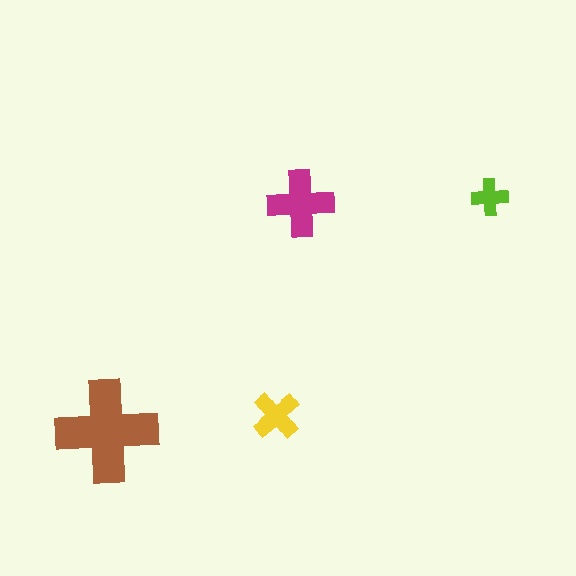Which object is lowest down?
The brown cross is bottommost.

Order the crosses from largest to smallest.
the brown one, the magenta one, the yellow one, the lime one.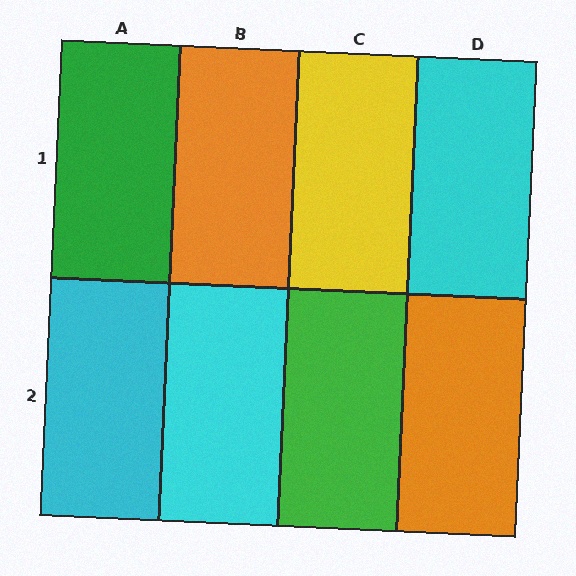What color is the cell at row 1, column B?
Orange.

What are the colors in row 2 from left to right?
Cyan, cyan, green, orange.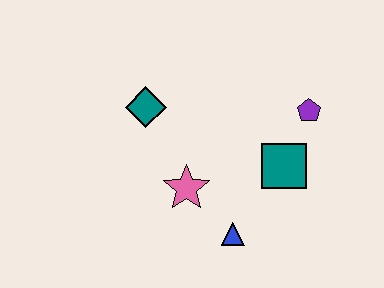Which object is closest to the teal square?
The purple pentagon is closest to the teal square.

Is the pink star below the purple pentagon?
Yes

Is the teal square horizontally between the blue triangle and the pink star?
No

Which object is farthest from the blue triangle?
The teal diamond is farthest from the blue triangle.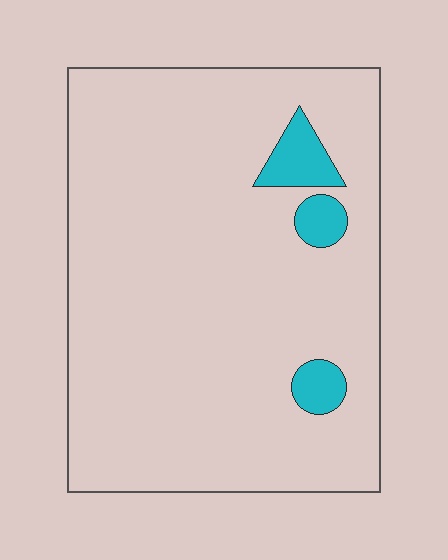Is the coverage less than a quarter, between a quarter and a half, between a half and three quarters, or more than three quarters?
Less than a quarter.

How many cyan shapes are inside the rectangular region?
3.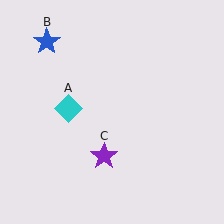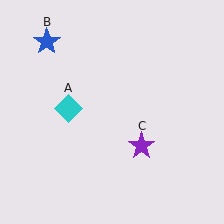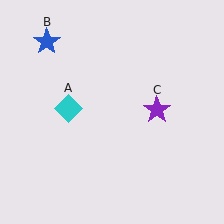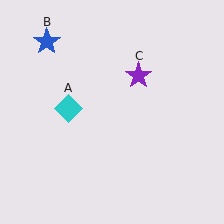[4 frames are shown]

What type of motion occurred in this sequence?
The purple star (object C) rotated counterclockwise around the center of the scene.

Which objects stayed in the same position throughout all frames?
Cyan diamond (object A) and blue star (object B) remained stationary.